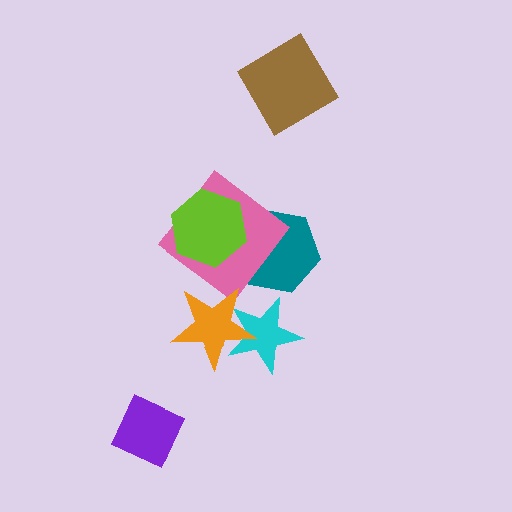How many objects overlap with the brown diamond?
0 objects overlap with the brown diamond.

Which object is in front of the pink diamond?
The lime hexagon is in front of the pink diamond.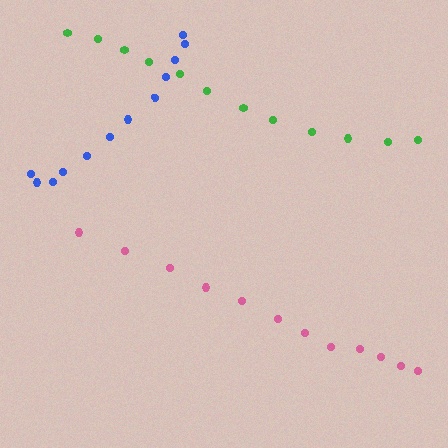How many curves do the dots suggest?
There are 3 distinct paths.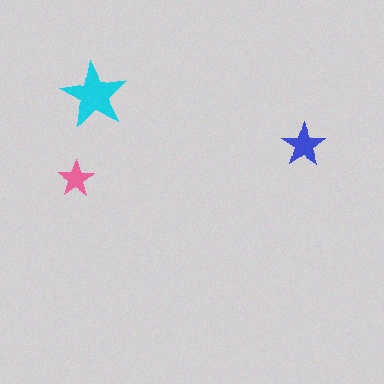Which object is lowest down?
The pink star is bottommost.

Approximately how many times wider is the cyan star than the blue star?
About 1.5 times wider.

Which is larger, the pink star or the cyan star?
The cyan one.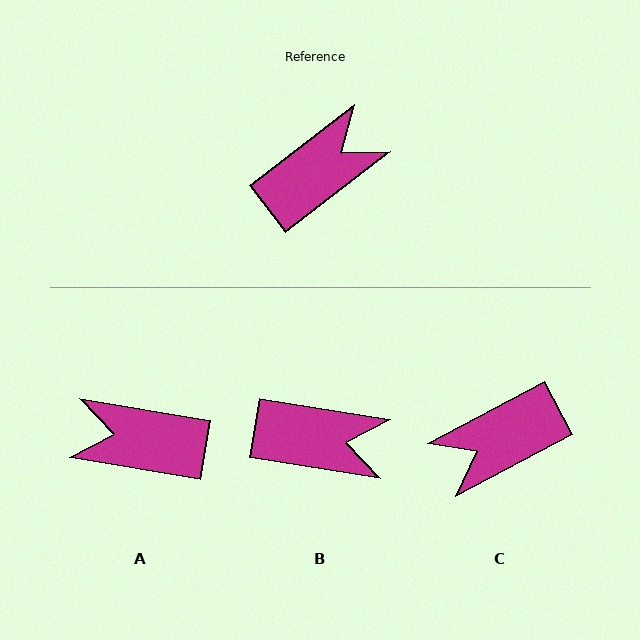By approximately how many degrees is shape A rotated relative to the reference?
Approximately 133 degrees counter-clockwise.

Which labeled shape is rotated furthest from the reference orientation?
C, about 170 degrees away.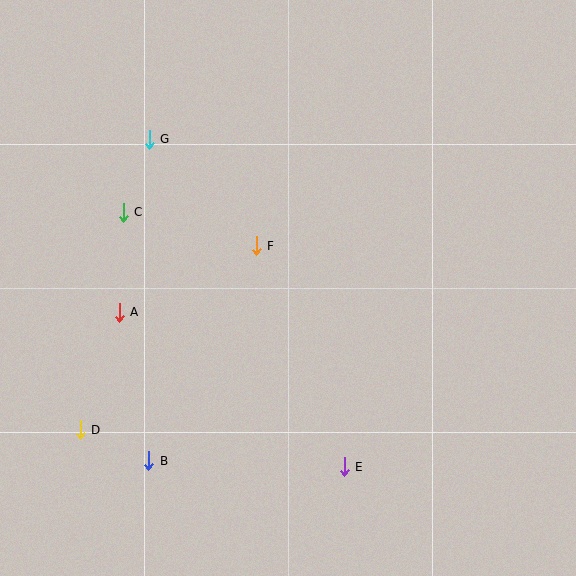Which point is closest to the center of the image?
Point F at (256, 246) is closest to the center.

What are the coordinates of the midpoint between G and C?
The midpoint between G and C is at (136, 176).